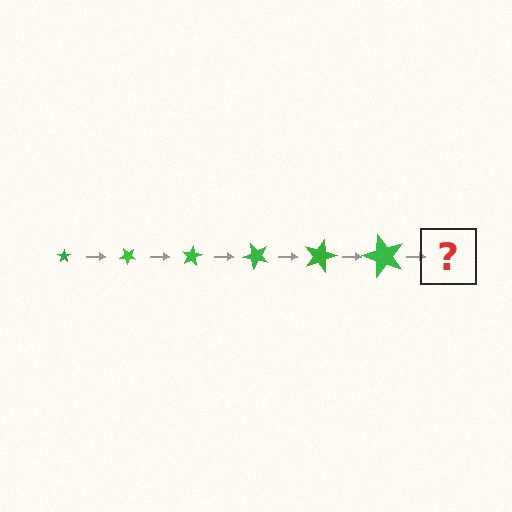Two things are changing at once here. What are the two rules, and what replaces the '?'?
The two rules are that the star grows larger each step and it rotates 40 degrees each step. The '?' should be a star, larger than the previous one and rotated 240 degrees from the start.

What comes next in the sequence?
The next element should be a star, larger than the previous one and rotated 240 degrees from the start.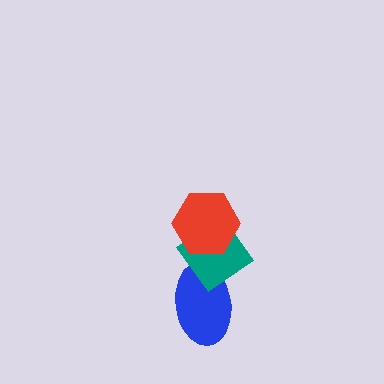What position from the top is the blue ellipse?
The blue ellipse is 3rd from the top.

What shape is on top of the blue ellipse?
The teal diamond is on top of the blue ellipse.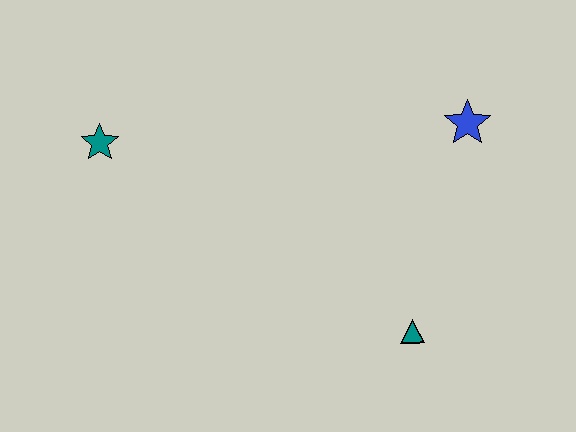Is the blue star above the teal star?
Yes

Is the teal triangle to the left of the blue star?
Yes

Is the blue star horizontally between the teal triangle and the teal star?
No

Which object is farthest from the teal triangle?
The teal star is farthest from the teal triangle.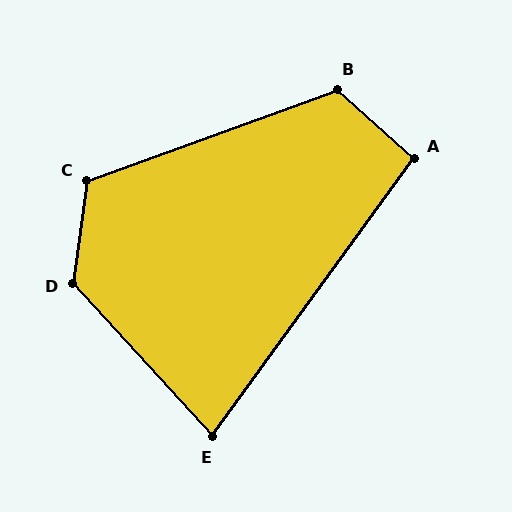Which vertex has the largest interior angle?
D, at approximately 130 degrees.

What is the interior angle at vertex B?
Approximately 118 degrees (obtuse).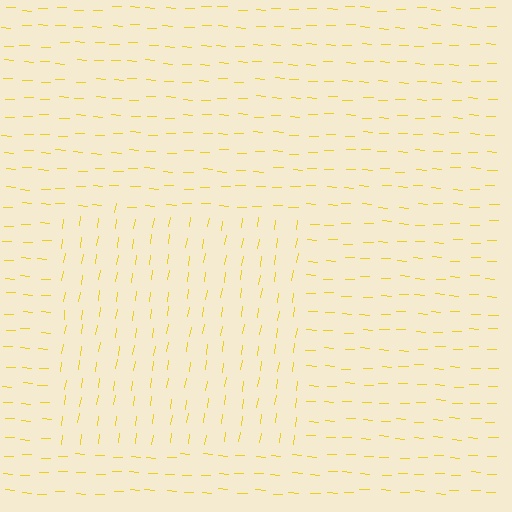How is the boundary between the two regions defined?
The boundary is defined purely by a change in line orientation (approximately 84 degrees difference). All lines are the same color and thickness.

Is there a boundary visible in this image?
Yes, there is a texture boundary formed by a change in line orientation.